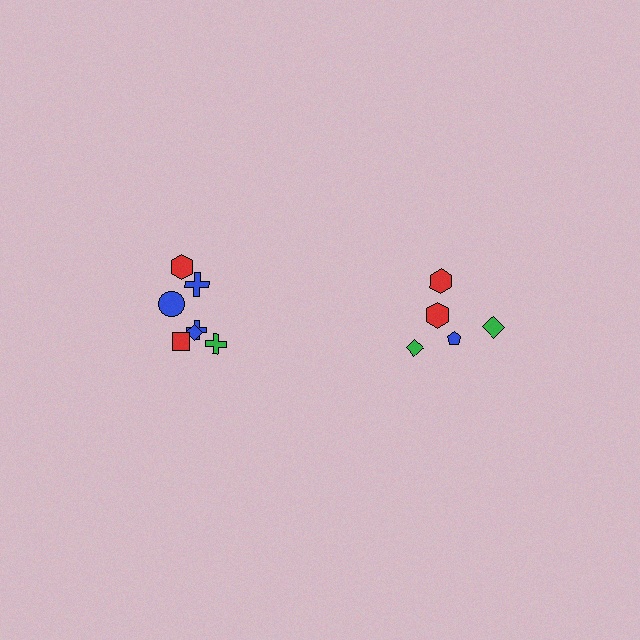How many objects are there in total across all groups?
There are 12 objects.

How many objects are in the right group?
There are 5 objects.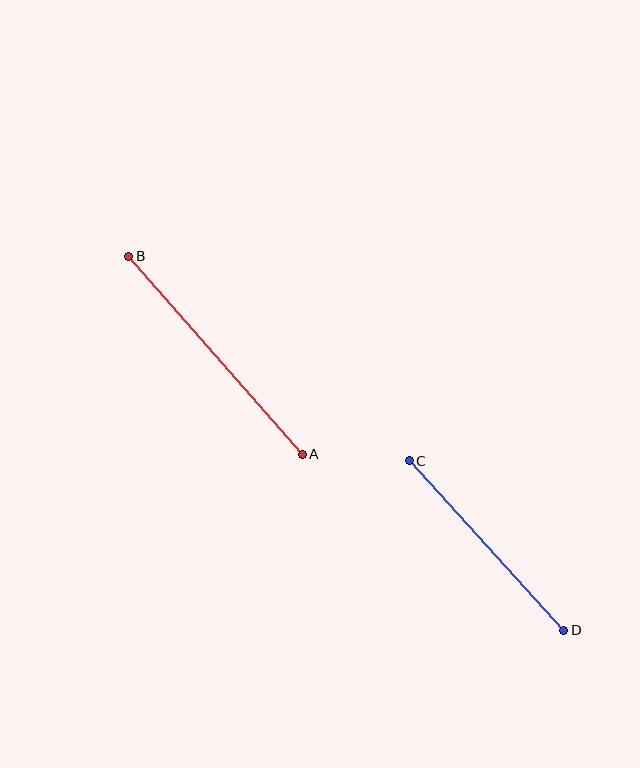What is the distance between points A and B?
The distance is approximately 263 pixels.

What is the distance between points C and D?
The distance is approximately 229 pixels.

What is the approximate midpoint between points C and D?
The midpoint is at approximately (487, 546) pixels.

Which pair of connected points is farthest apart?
Points A and B are farthest apart.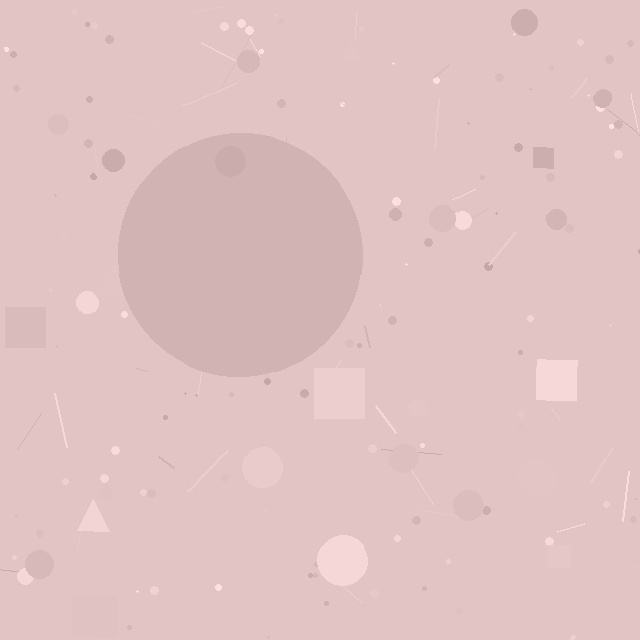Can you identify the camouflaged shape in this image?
The camouflaged shape is a circle.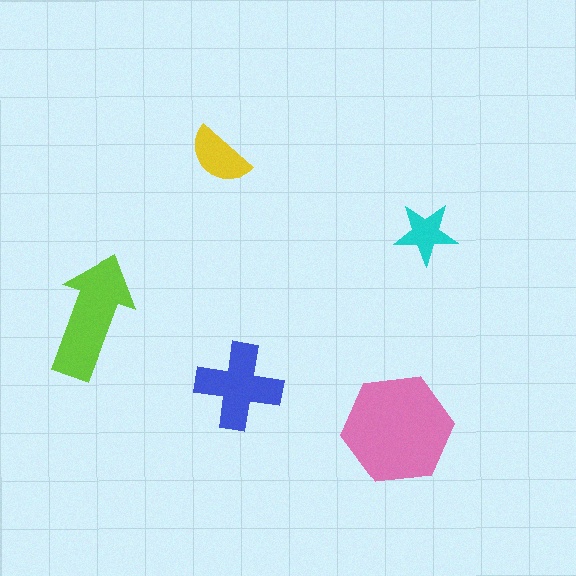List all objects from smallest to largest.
The cyan star, the yellow semicircle, the blue cross, the lime arrow, the pink hexagon.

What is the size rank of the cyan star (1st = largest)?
5th.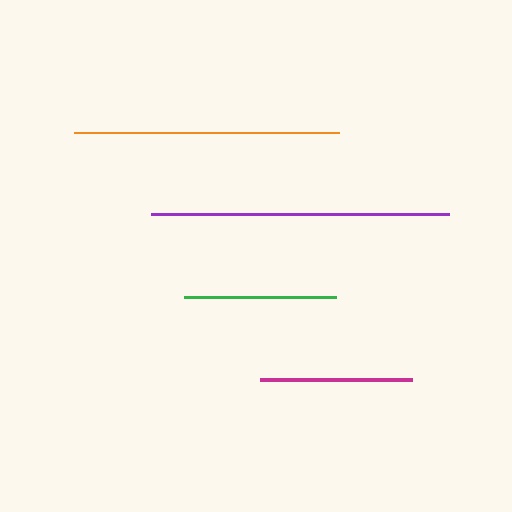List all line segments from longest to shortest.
From longest to shortest: purple, orange, magenta, green.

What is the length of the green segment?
The green segment is approximately 151 pixels long.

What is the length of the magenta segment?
The magenta segment is approximately 152 pixels long.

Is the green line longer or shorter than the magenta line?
The magenta line is longer than the green line.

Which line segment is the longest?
The purple line is the longest at approximately 297 pixels.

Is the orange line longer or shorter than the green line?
The orange line is longer than the green line.